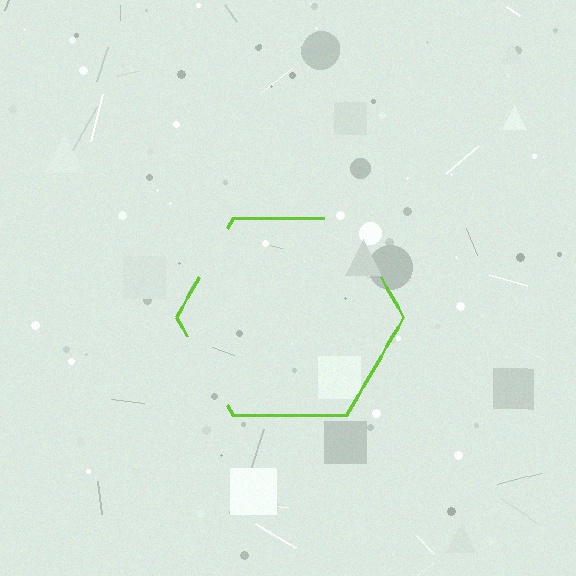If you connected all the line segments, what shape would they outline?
They would outline a hexagon.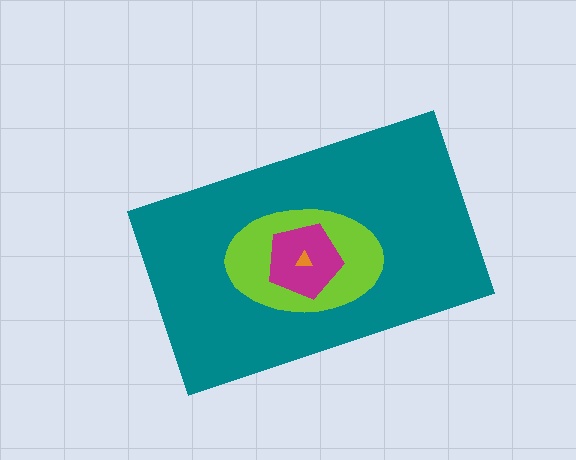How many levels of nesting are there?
4.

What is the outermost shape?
The teal rectangle.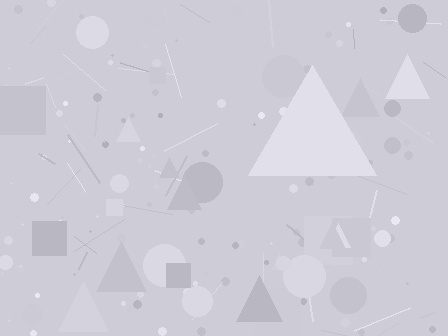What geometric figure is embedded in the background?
A triangle is embedded in the background.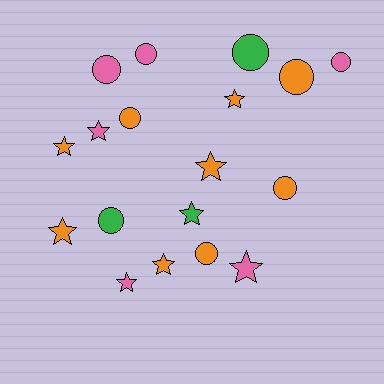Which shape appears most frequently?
Star, with 9 objects.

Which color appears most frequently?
Orange, with 9 objects.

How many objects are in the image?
There are 18 objects.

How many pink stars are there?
There are 3 pink stars.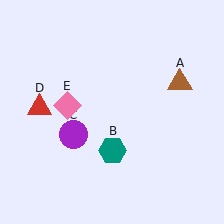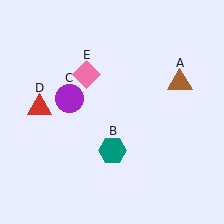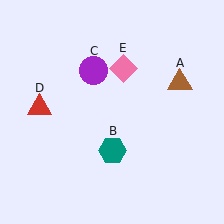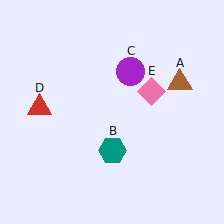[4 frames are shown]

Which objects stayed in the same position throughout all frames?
Brown triangle (object A) and teal hexagon (object B) and red triangle (object D) remained stationary.